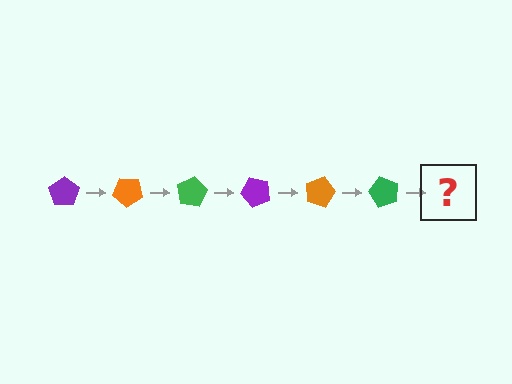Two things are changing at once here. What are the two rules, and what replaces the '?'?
The two rules are that it rotates 40 degrees each step and the color cycles through purple, orange, and green. The '?' should be a purple pentagon, rotated 240 degrees from the start.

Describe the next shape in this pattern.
It should be a purple pentagon, rotated 240 degrees from the start.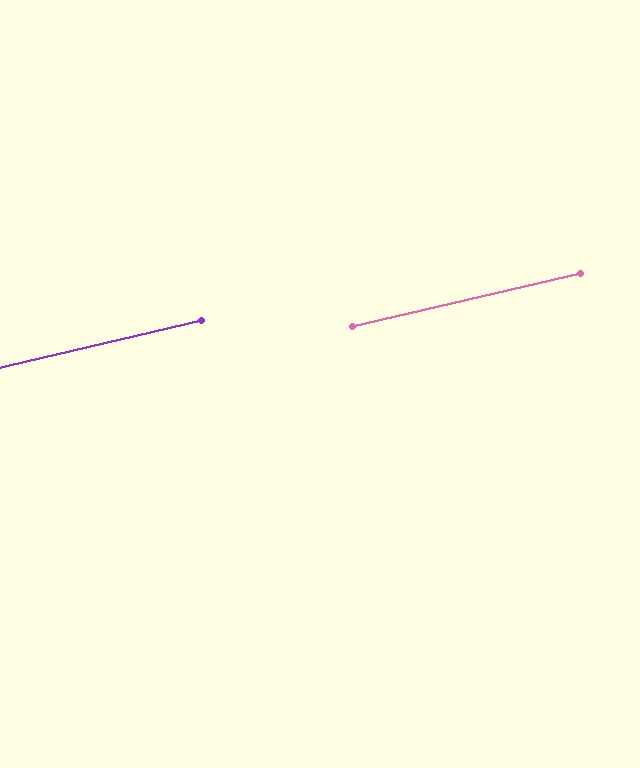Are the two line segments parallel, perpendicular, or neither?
Parallel — their directions differ by only 0.0°.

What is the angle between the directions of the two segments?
Approximately 0 degrees.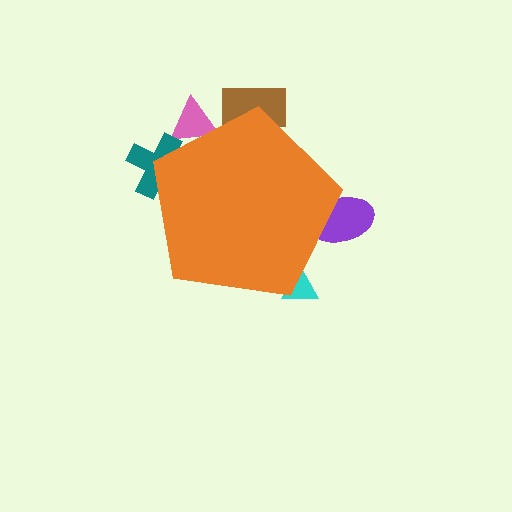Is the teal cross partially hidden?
Yes, the teal cross is partially hidden behind the orange pentagon.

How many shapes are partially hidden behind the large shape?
5 shapes are partially hidden.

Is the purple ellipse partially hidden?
Yes, the purple ellipse is partially hidden behind the orange pentagon.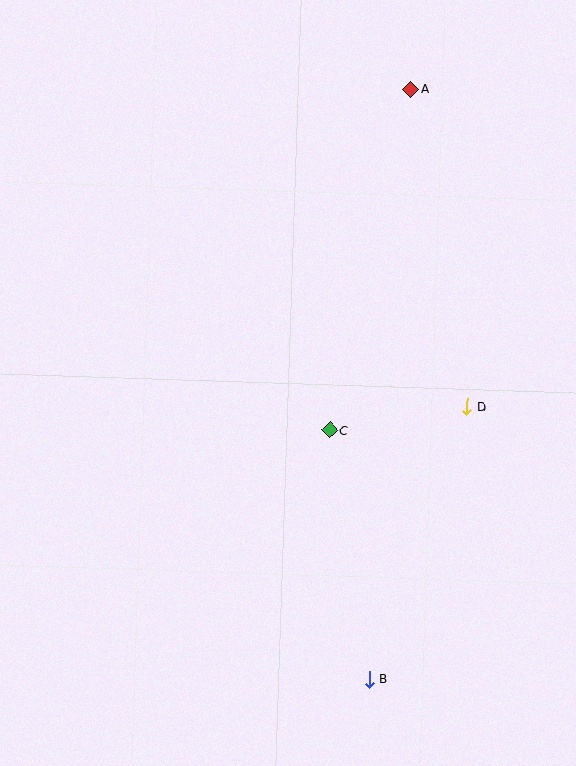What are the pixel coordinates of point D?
Point D is at (467, 407).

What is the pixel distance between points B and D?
The distance between B and D is 289 pixels.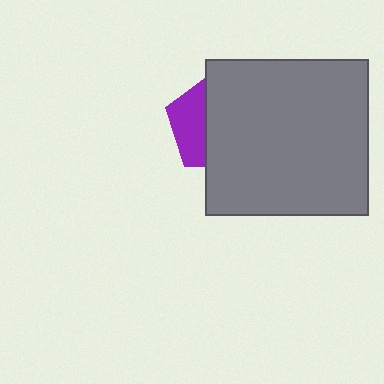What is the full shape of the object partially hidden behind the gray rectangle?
The partially hidden object is a purple pentagon.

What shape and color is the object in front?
The object in front is a gray rectangle.